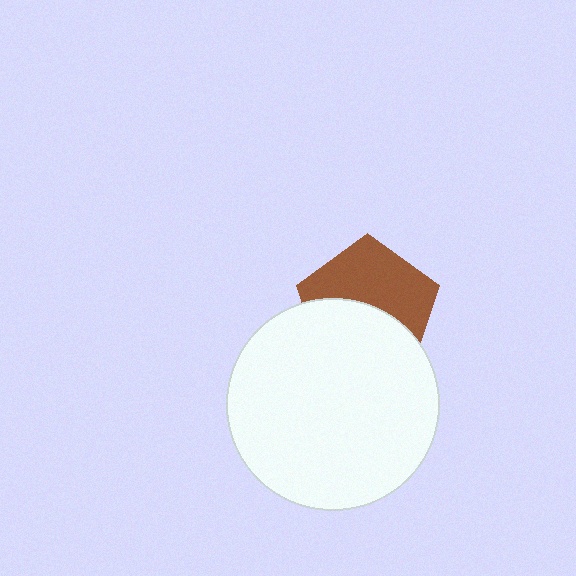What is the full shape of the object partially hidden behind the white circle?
The partially hidden object is a brown pentagon.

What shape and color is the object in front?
The object in front is a white circle.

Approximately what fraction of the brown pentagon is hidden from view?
Roughly 48% of the brown pentagon is hidden behind the white circle.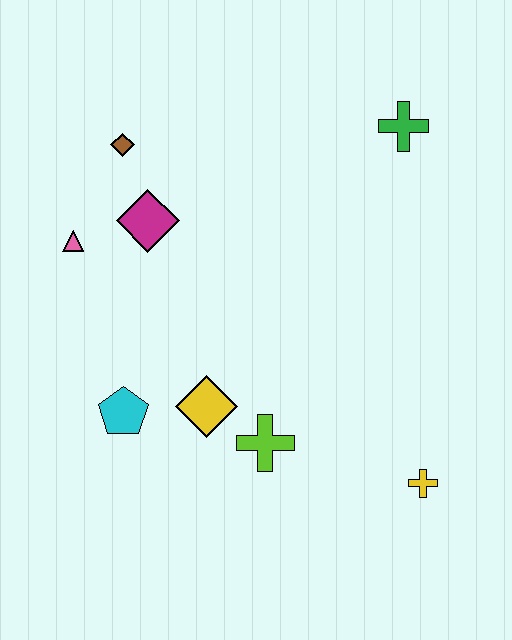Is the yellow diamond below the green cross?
Yes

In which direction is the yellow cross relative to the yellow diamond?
The yellow cross is to the right of the yellow diamond.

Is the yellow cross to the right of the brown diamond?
Yes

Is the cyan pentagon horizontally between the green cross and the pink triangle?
Yes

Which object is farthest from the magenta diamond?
The yellow cross is farthest from the magenta diamond.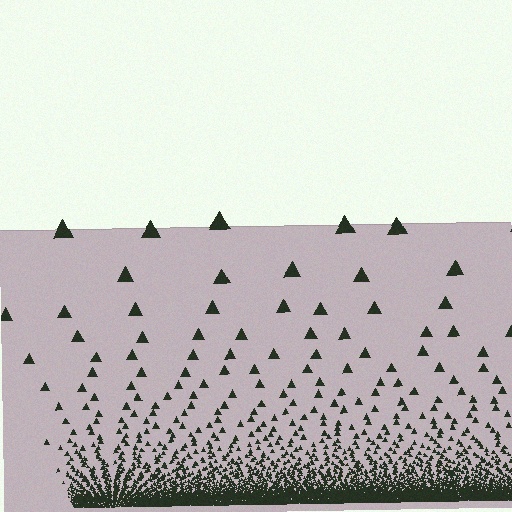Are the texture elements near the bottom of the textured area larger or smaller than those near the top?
Smaller. The gradient is inverted — elements near the bottom are smaller and denser.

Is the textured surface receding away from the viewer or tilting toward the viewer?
The surface appears to tilt toward the viewer. Texture elements get larger and sparser toward the top.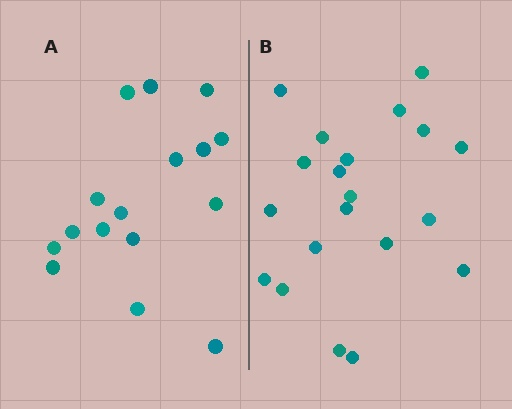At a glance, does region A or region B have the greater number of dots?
Region B (the right region) has more dots.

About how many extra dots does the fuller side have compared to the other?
Region B has about 4 more dots than region A.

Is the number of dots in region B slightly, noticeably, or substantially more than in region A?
Region B has noticeably more, but not dramatically so. The ratio is roughly 1.2 to 1.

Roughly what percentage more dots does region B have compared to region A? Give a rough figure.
About 25% more.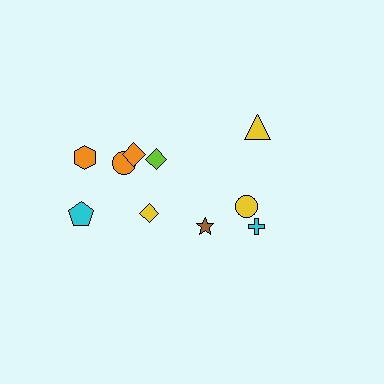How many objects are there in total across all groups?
There are 10 objects.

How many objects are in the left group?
There are 6 objects.